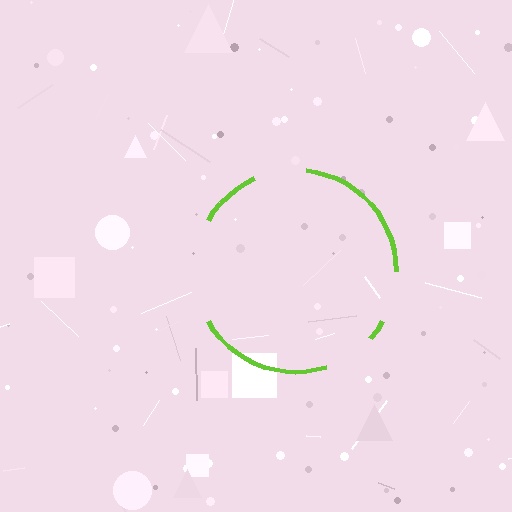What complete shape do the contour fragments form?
The contour fragments form a circle.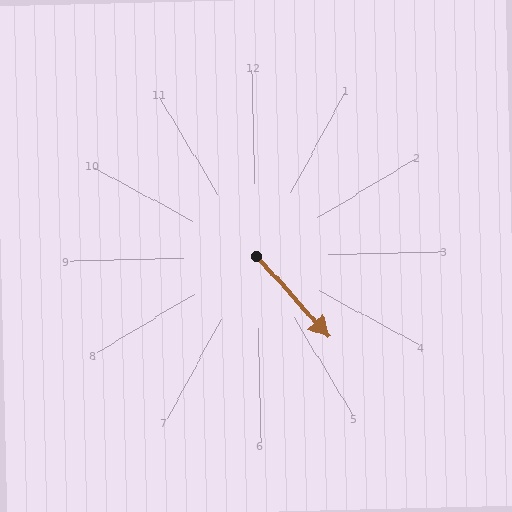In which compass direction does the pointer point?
Southeast.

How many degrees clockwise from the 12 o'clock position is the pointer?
Approximately 140 degrees.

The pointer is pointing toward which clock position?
Roughly 5 o'clock.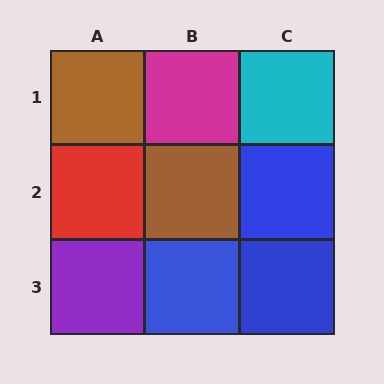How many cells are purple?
1 cell is purple.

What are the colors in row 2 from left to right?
Red, brown, blue.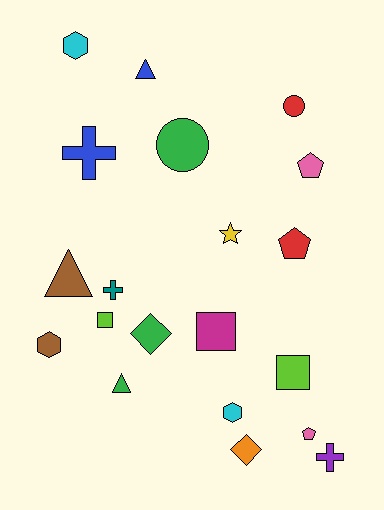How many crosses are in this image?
There are 3 crosses.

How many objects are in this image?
There are 20 objects.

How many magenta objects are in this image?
There is 1 magenta object.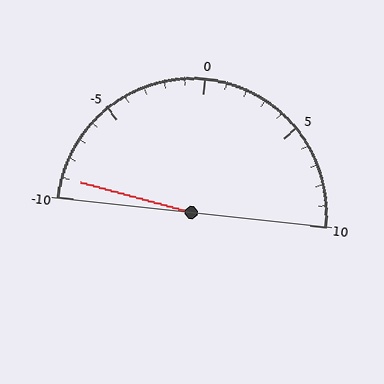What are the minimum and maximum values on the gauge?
The gauge ranges from -10 to 10.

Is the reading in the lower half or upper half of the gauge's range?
The reading is in the lower half of the range (-10 to 10).